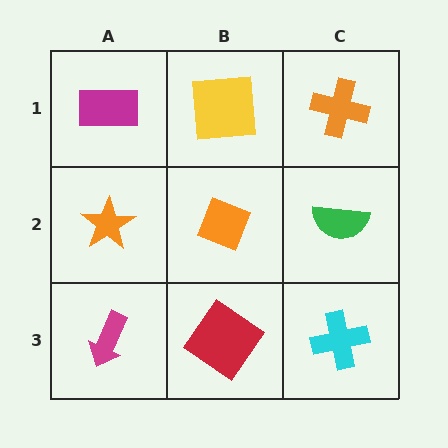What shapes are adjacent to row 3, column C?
A green semicircle (row 2, column C), a red diamond (row 3, column B).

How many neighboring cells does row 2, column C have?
3.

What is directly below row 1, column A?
An orange star.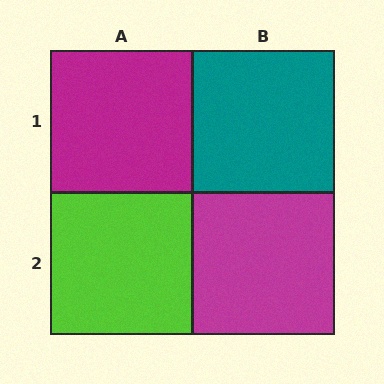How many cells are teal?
1 cell is teal.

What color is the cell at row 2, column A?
Lime.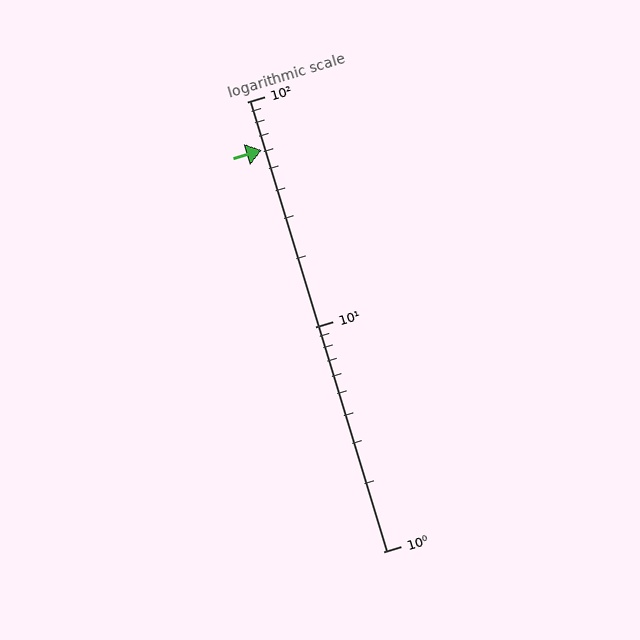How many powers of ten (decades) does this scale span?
The scale spans 2 decades, from 1 to 100.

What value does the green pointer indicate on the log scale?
The pointer indicates approximately 61.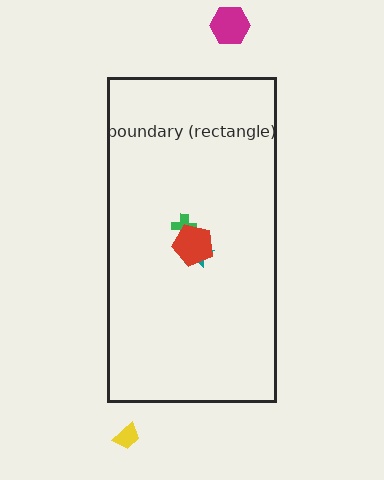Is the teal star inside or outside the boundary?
Inside.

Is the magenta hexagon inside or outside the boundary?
Outside.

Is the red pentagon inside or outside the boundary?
Inside.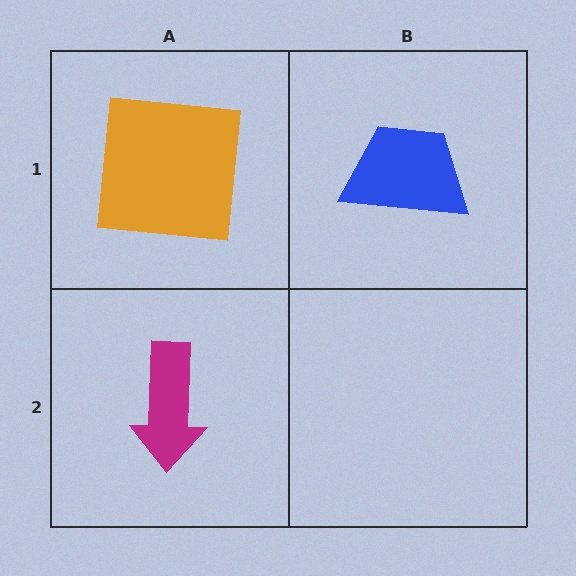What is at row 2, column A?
A magenta arrow.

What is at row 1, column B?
A blue trapezoid.